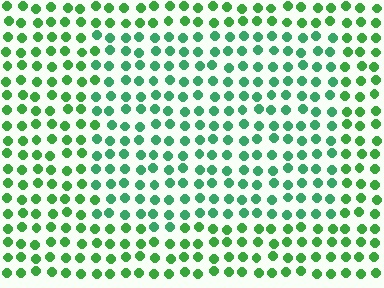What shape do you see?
I see a rectangle.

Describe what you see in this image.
The image is filled with small green elements in a uniform arrangement. A rectangle-shaped region is visible where the elements are tinted to a slightly different hue, forming a subtle color boundary.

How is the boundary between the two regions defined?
The boundary is defined purely by a slight shift in hue (about 24 degrees). Spacing, size, and orientation are identical on both sides.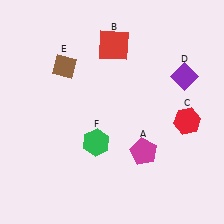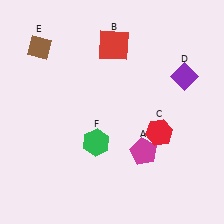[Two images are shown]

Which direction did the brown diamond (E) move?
The brown diamond (E) moved left.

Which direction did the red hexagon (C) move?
The red hexagon (C) moved left.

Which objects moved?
The objects that moved are: the red hexagon (C), the brown diamond (E).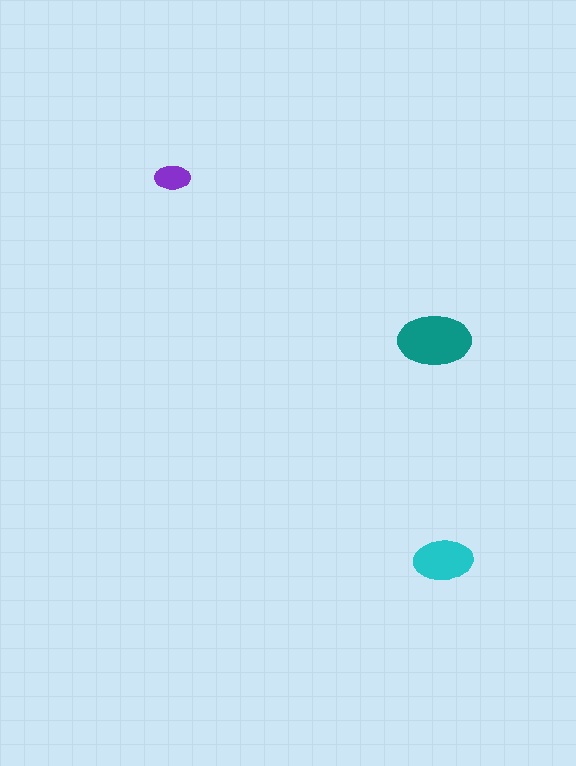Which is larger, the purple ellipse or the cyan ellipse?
The cyan one.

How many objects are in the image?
There are 3 objects in the image.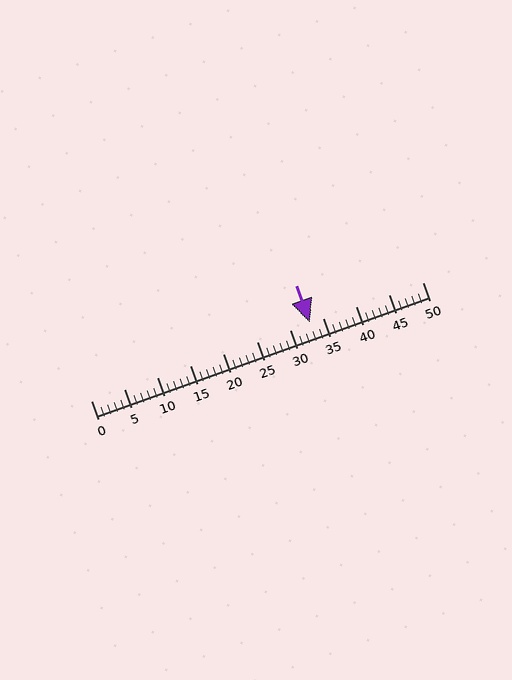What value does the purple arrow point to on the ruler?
The purple arrow points to approximately 33.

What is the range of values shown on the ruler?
The ruler shows values from 0 to 50.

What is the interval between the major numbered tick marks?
The major tick marks are spaced 5 units apart.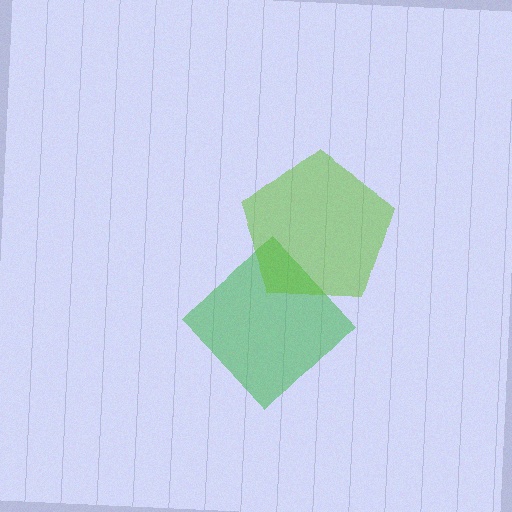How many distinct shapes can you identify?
There are 2 distinct shapes: a green diamond, a lime pentagon.